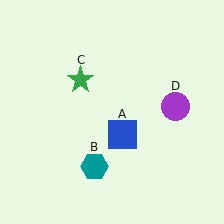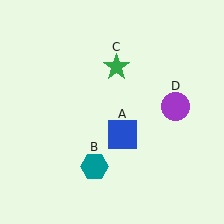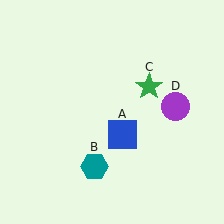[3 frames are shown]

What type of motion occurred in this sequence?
The green star (object C) rotated clockwise around the center of the scene.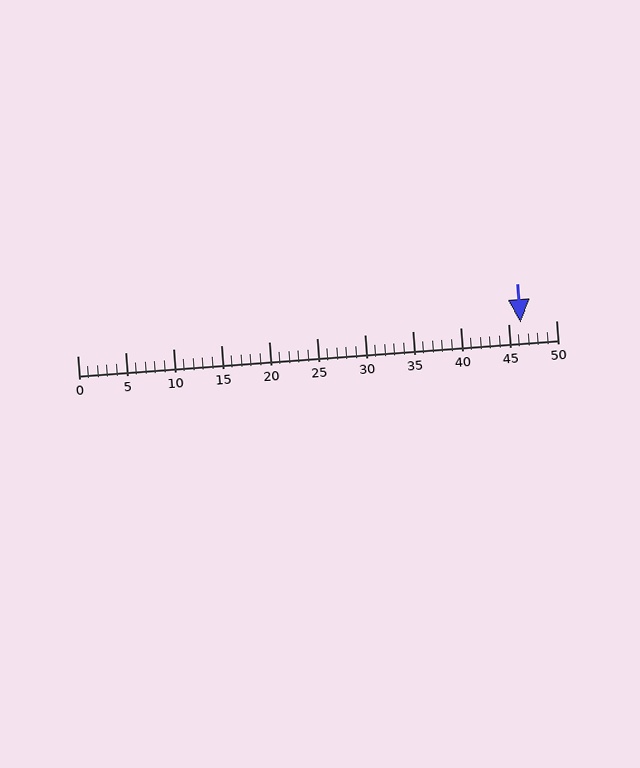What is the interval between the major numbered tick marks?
The major tick marks are spaced 5 units apart.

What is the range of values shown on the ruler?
The ruler shows values from 0 to 50.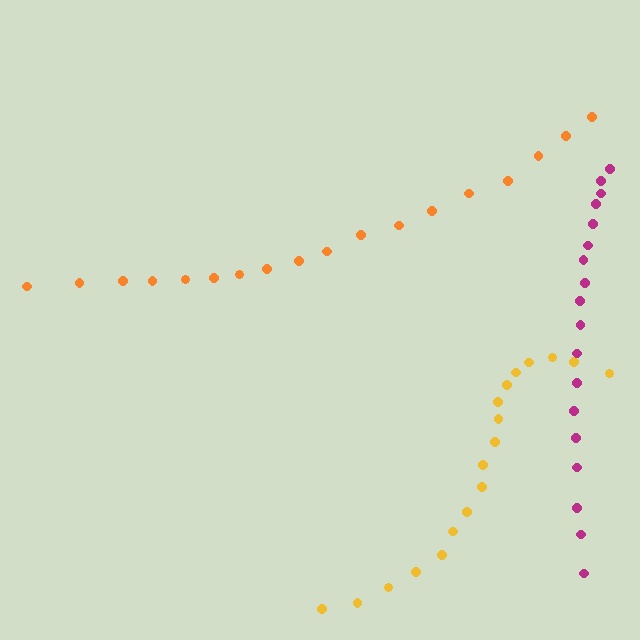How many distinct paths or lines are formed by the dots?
There are 3 distinct paths.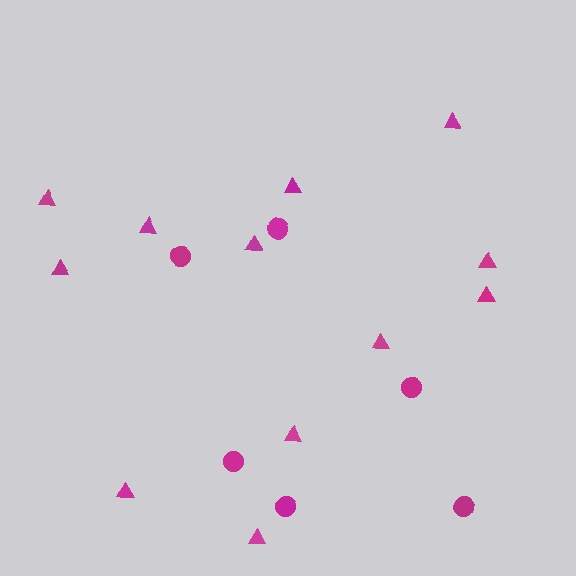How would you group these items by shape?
There are 2 groups: one group of circles (6) and one group of triangles (12).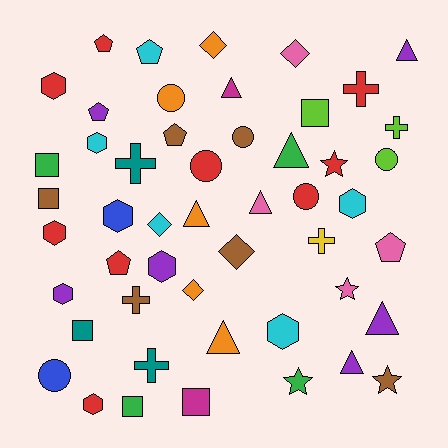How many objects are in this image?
There are 50 objects.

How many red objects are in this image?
There are 9 red objects.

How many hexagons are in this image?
There are 9 hexagons.